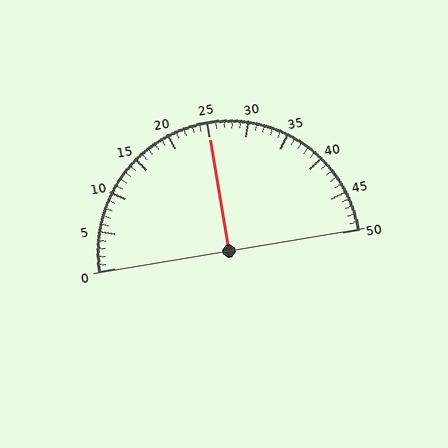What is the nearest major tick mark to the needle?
The nearest major tick mark is 25.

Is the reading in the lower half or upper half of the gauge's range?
The reading is in the upper half of the range (0 to 50).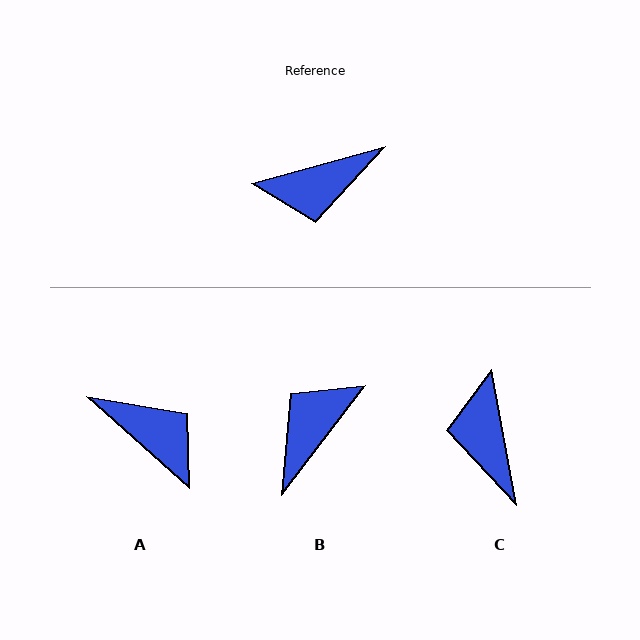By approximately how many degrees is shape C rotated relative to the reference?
Approximately 95 degrees clockwise.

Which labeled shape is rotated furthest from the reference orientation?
B, about 143 degrees away.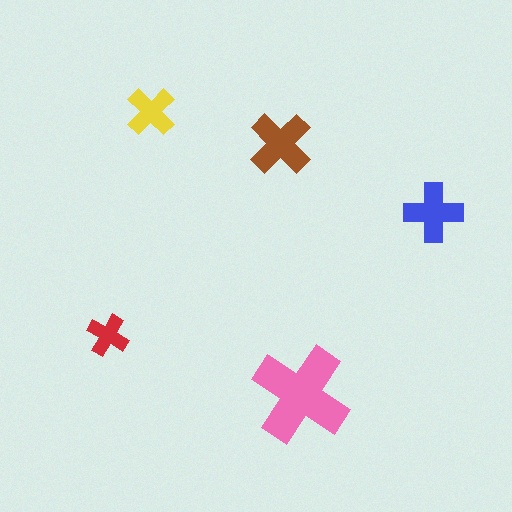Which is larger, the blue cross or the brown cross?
The brown one.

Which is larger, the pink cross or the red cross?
The pink one.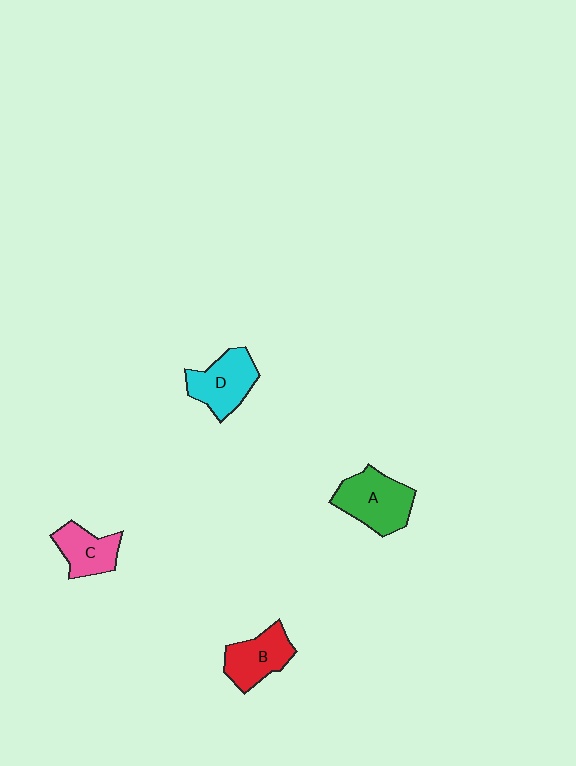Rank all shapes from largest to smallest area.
From largest to smallest: A (green), D (cyan), B (red), C (pink).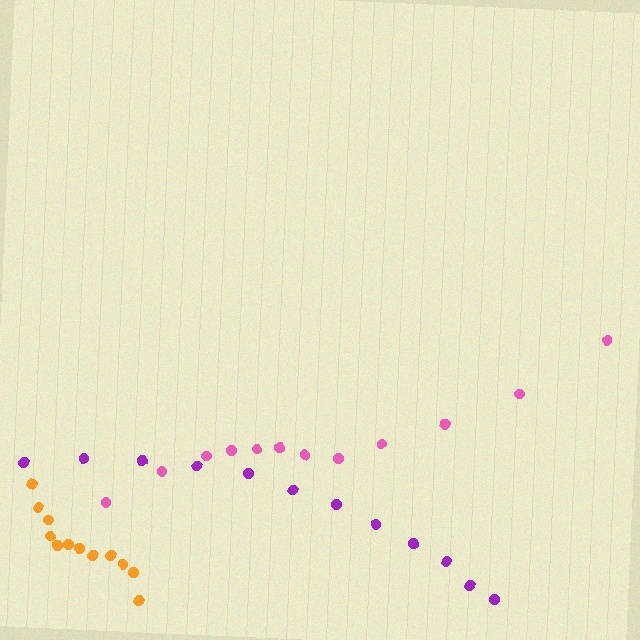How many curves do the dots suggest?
There are 3 distinct paths.